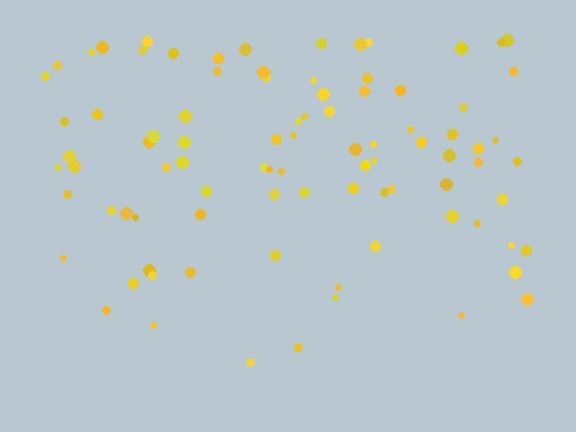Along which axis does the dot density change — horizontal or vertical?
Vertical.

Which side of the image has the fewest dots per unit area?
The bottom.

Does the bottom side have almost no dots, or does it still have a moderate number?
Still a moderate number, just noticeably fewer than the top.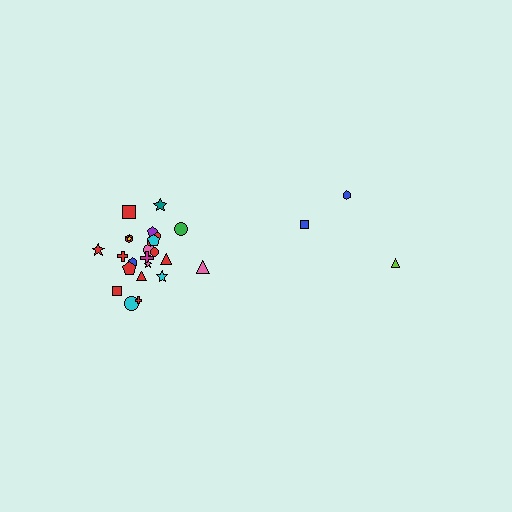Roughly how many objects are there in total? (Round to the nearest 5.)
Roughly 30 objects in total.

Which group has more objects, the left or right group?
The left group.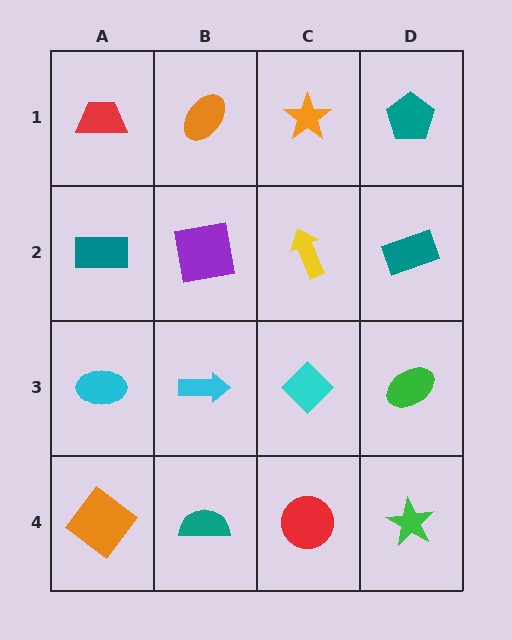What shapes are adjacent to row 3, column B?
A purple square (row 2, column B), a teal semicircle (row 4, column B), a cyan ellipse (row 3, column A), a cyan diamond (row 3, column C).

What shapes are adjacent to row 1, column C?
A yellow arrow (row 2, column C), an orange ellipse (row 1, column B), a teal pentagon (row 1, column D).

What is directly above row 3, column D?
A teal rectangle.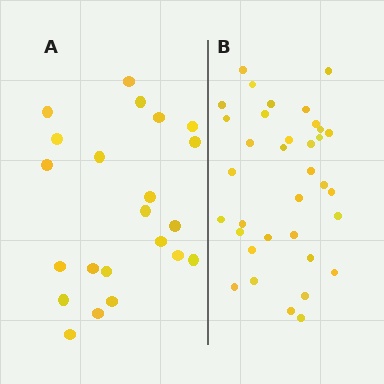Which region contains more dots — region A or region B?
Region B (the right region) has more dots.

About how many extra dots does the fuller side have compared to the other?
Region B has approximately 15 more dots than region A.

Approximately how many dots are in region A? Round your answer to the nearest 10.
About 20 dots. (The exact count is 22, which rounds to 20.)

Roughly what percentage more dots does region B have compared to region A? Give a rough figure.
About 60% more.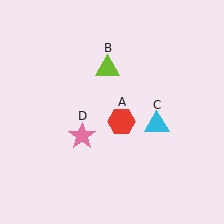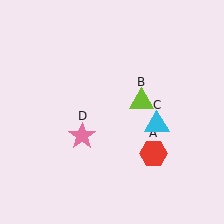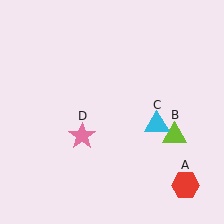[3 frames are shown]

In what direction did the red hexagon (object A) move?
The red hexagon (object A) moved down and to the right.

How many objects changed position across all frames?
2 objects changed position: red hexagon (object A), lime triangle (object B).